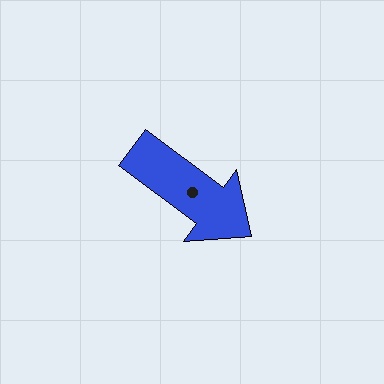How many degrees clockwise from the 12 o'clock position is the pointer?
Approximately 127 degrees.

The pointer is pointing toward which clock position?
Roughly 4 o'clock.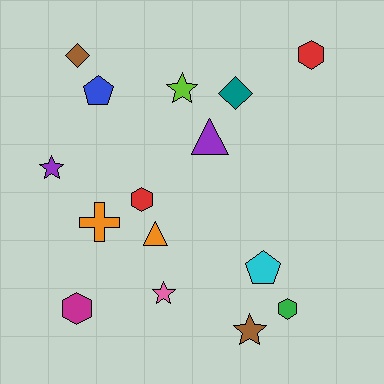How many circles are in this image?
There are no circles.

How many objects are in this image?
There are 15 objects.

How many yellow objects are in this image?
There are no yellow objects.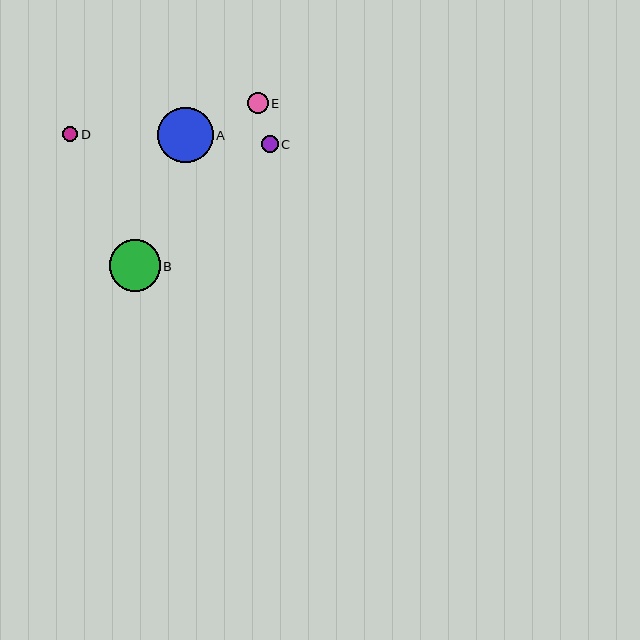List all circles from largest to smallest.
From largest to smallest: A, B, E, C, D.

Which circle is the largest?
Circle A is the largest with a size of approximately 56 pixels.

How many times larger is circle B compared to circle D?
Circle B is approximately 3.4 times the size of circle D.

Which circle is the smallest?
Circle D is the smallest with a size of approximately 15 pixels.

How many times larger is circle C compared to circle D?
Circle C is approximately 1.1 times the size of circle D.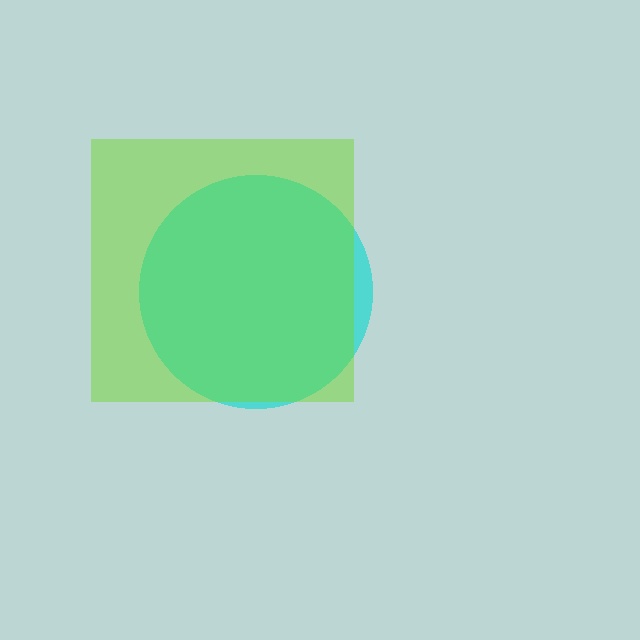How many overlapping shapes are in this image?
There are 2 overlapping shapes in the image.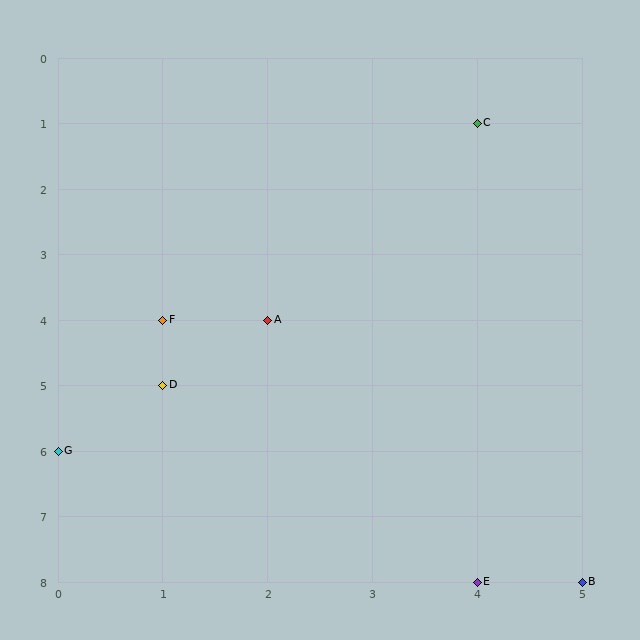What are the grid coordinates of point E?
Point E is at grid coordinates (4, 8).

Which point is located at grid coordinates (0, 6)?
Point G is at (0, 6).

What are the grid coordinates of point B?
Point B is at grid coordinates (5, 8).